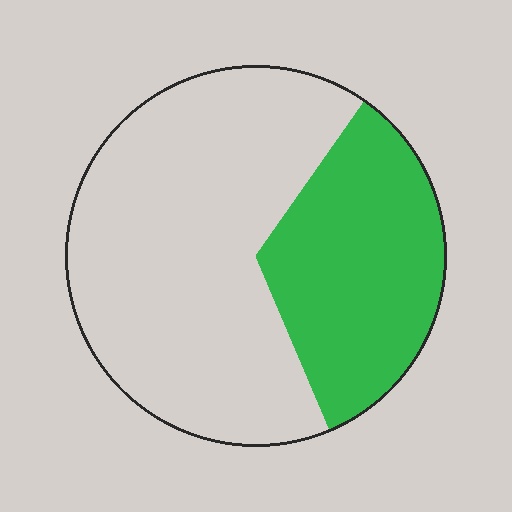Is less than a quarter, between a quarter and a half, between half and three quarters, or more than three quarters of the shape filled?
Between a quarter and a half.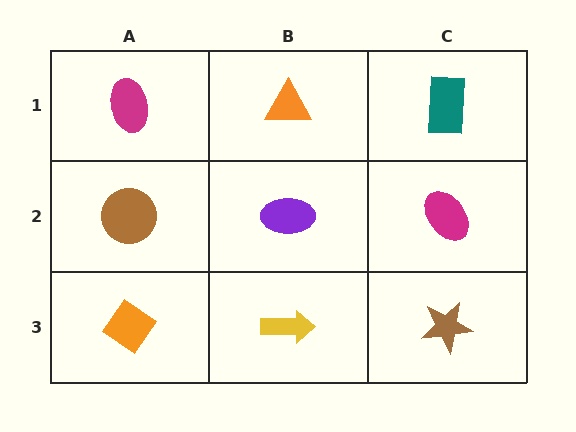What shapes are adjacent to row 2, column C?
A teal rectangle (row 1, column C), a brown star (row 3, column C), a purple ellipse (row 2, column B).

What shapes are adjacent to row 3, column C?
A magenta ellipse (row 2, column C), a yellow arrow (row 3, column B).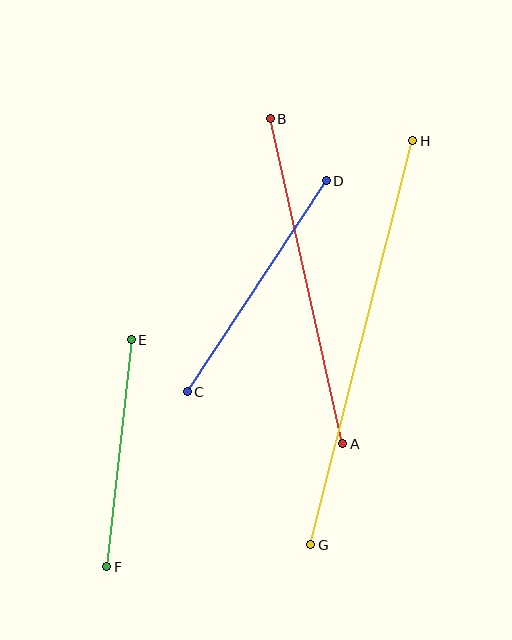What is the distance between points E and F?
The distance is approximately 228 pixels.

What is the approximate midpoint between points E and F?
The midpoint is at approximately (119, 453) pixels.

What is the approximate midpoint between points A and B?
The midpoint is at approximately (307, 281) pixels.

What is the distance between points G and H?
The distance is approximately 417 pixels.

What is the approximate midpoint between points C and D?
The midpoint is at approximately (257, 286) pixels.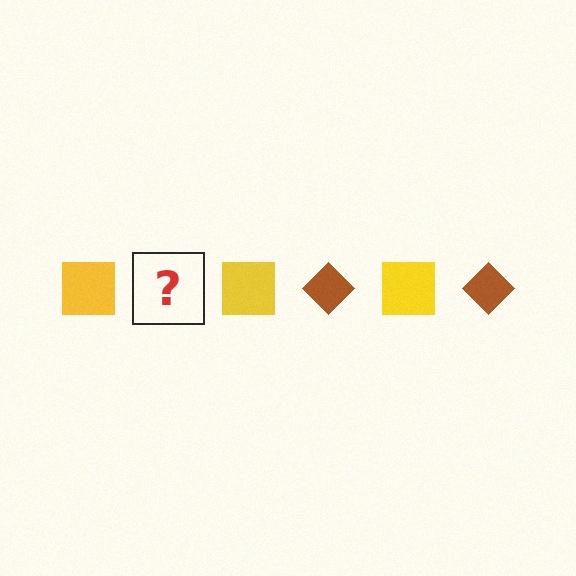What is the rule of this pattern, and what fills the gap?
The rule is that the pattern alternates between yellow square and brown diamond. The gap should be filled with a brown diamond.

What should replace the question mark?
The question mark should be replaced with a brown diamond.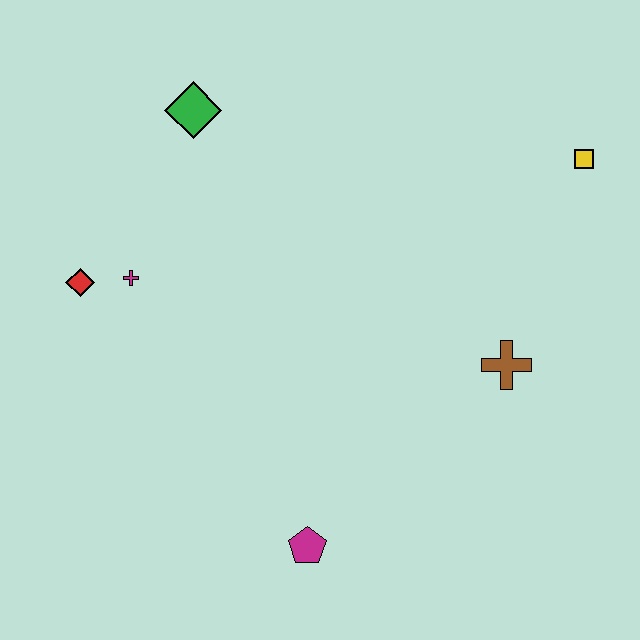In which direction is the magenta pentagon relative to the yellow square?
The magenta pentagon is below the yellow square.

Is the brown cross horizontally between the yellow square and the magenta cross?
Yes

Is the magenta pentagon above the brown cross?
No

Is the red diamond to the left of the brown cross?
Yes